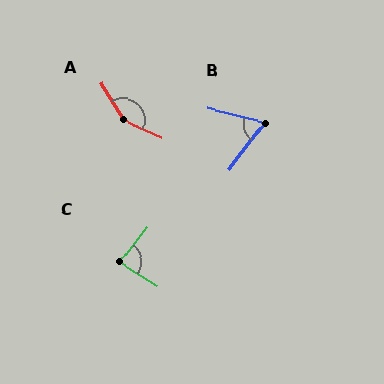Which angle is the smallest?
B, at approximately 66 degrees.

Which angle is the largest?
A, at approximately 146 degrees.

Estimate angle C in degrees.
Approximately 85 degrees.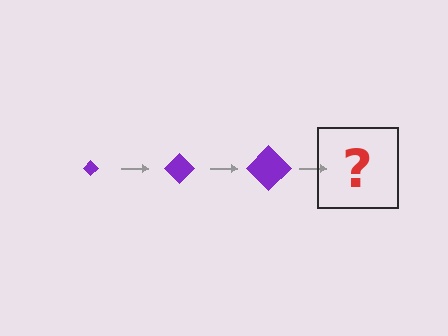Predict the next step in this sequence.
The next step is a purple diamond, larger than the previous one.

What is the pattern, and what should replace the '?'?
The pattern is that the diamond gets progressively larger each step. The '?' should be a purple diamond, larger than the previous one.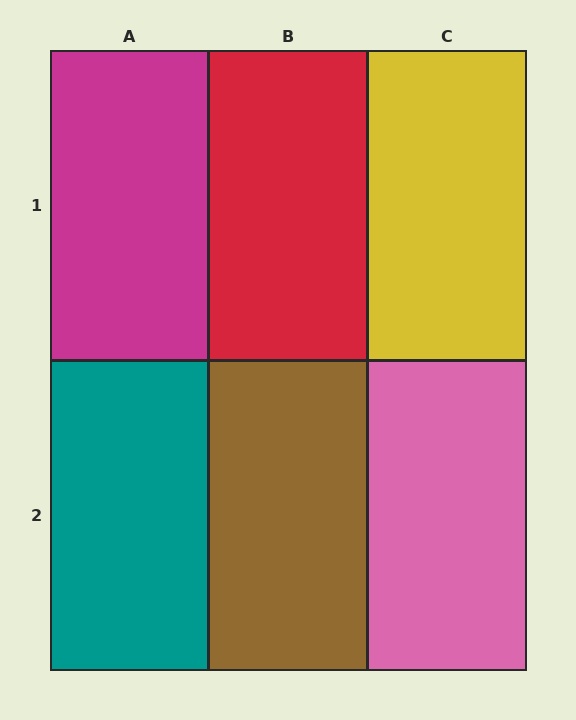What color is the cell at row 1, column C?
Yellow.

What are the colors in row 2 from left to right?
Teal, brown, pink.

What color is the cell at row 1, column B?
Red.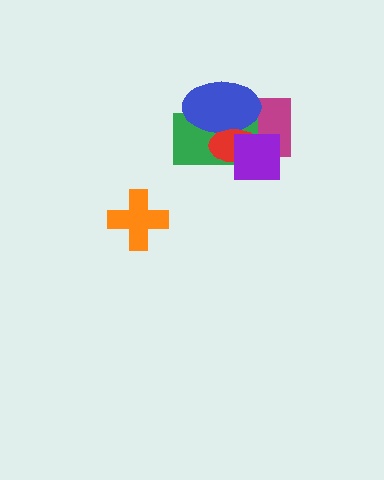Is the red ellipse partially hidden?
Yes, it is partially covered by another shape.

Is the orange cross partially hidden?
No, no other shape covers it.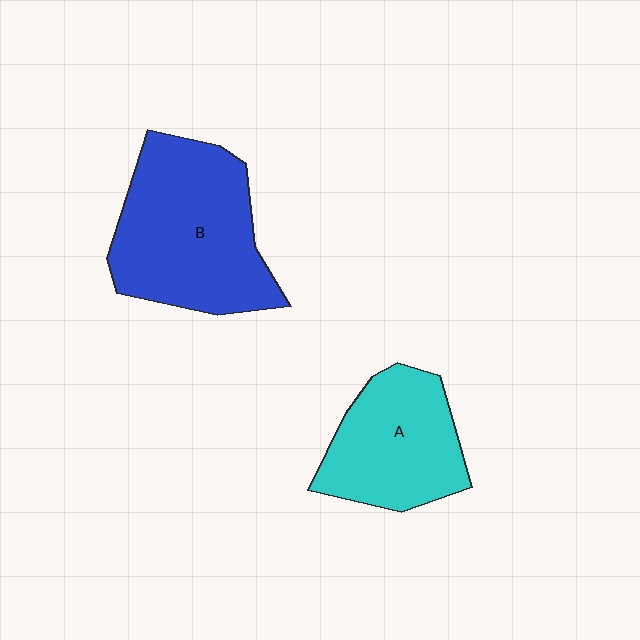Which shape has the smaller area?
Shape A (cyan).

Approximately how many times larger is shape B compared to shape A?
Approximately 1.4 times.